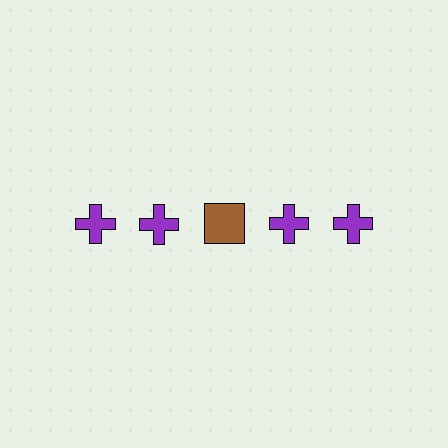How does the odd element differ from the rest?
It differs in both color (brown instead of purple) and shape (square instead of cross).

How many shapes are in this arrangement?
There are 5 shapes arranged in a grid pattern.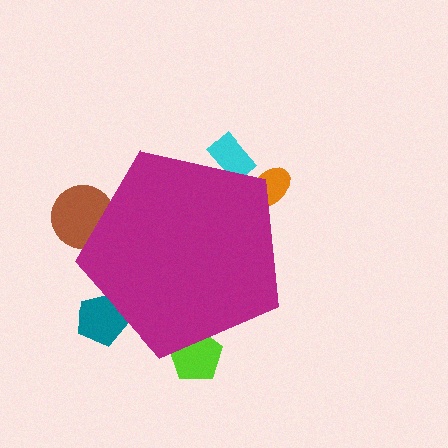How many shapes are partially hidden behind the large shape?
5 shapes are partially hidden.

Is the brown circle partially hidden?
Yes, the brown circle is partially hidden behind the magenta pentagon.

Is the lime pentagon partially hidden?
Yes, the lime pentagon is partially hidden behind the magenta pentagon.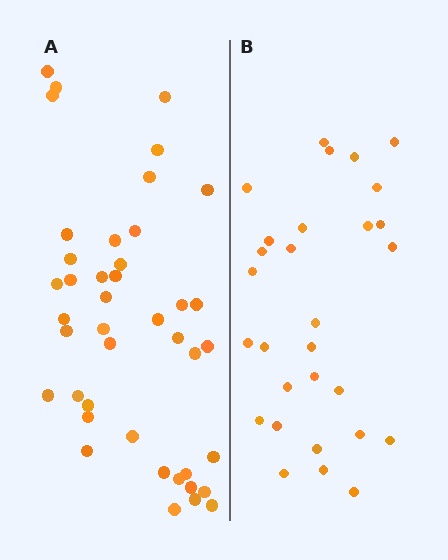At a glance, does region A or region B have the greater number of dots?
Region A (the left region) has more dots.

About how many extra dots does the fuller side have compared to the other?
Region A has approximately 15 more dots than region B.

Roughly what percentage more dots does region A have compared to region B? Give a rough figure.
About 45% more.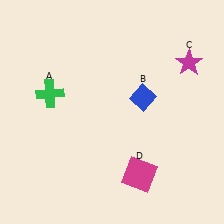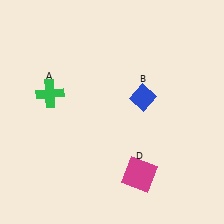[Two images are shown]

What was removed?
The magenta star (C) was removed in Image 2.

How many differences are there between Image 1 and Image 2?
There is 1 difference between the two images.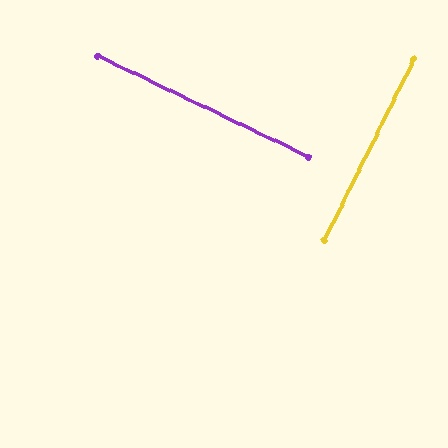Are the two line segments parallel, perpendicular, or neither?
Perpendicular — they meet at approximately 89°.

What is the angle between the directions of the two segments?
Approximately 89 degrees.